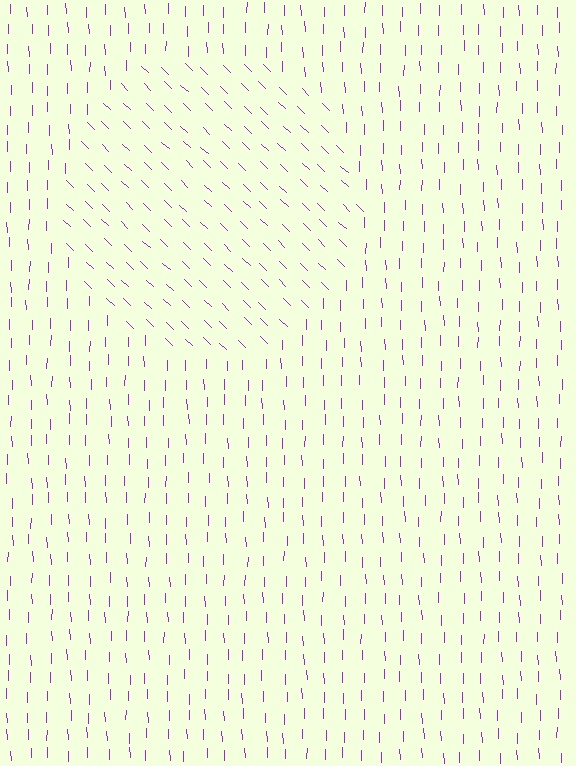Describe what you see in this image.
The image is filled with small purple line segments. A circle region in the image has lines oriented differently from the surrounding lines, creating a visible texture boundary.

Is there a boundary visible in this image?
Yes, there is a texture boundary formed by a change in line orientation.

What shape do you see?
I see a circle.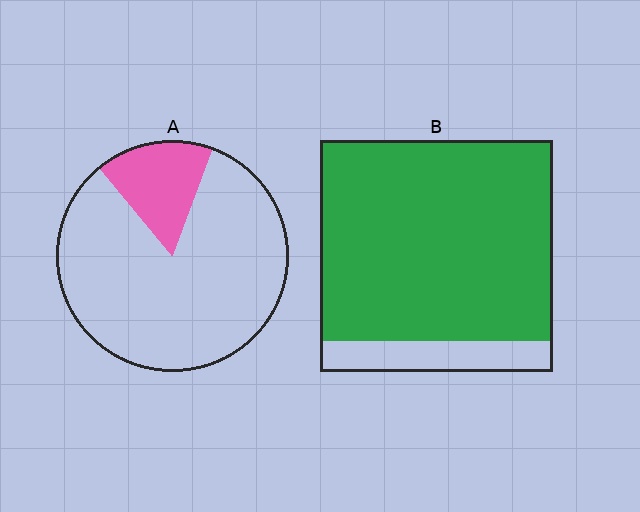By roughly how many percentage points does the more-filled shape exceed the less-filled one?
By roughly 70 percentage points (B over A).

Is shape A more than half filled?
No.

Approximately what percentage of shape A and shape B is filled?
A is approximately 15% and B is approximately 85%.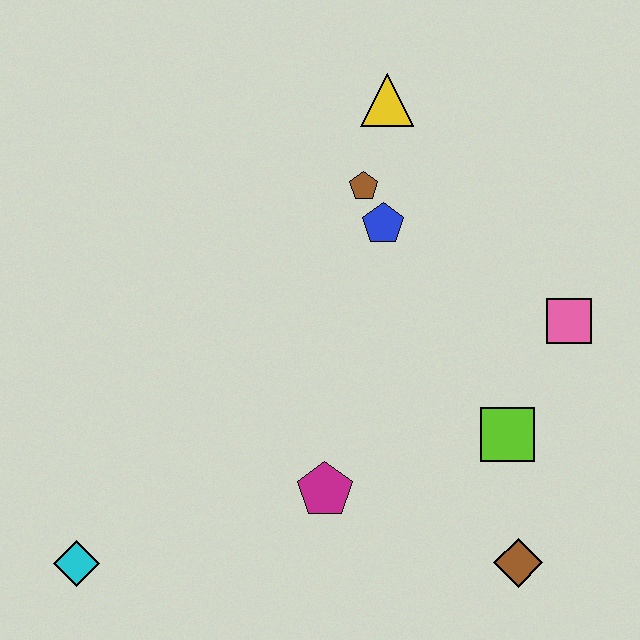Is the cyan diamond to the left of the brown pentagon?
Yes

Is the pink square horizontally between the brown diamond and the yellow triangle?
No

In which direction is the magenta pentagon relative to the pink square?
The magenta pentagon is to the left of the pink square.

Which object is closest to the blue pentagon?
The brown pentagon is closest to the blue pentagon.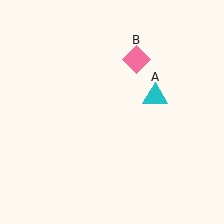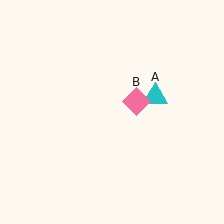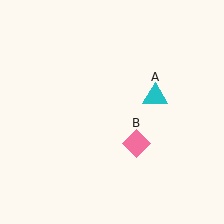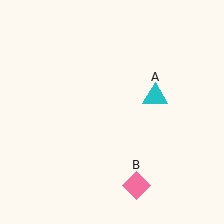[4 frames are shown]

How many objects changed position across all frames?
1 object changed position: pink diamond (object B).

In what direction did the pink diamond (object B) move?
The pink diamond (object B) moved down.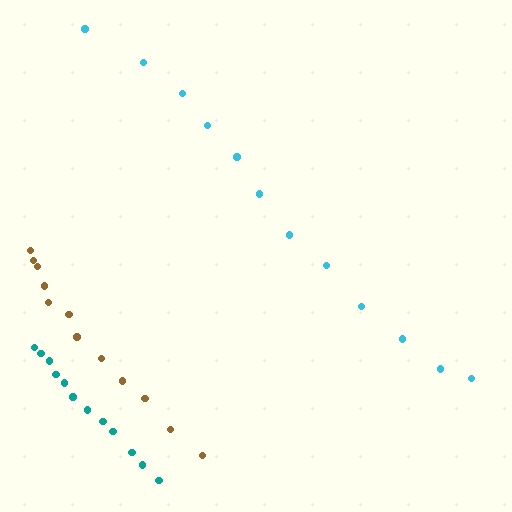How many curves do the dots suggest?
There are 3 distinct paths.